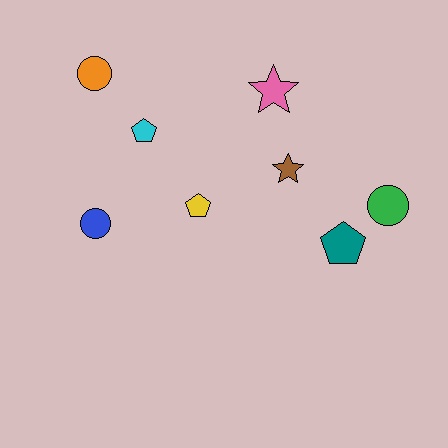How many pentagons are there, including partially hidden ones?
There are 3 pentagons.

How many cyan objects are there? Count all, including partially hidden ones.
There is 1 cyan object.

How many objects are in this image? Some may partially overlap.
There are 8 objects.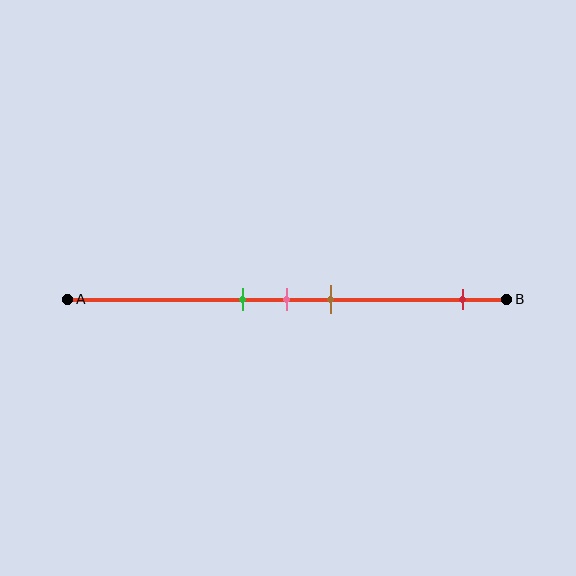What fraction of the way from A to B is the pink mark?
The pink mark is approximately 50% (0.5) of the way from A to B.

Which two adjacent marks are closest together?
The green and pink marks are the closest adjacent pair.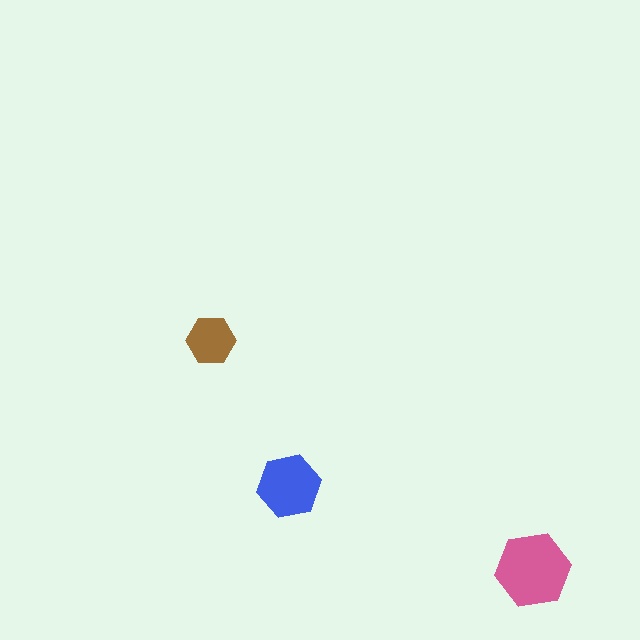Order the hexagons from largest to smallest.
the pink one, the blue one, the brown one.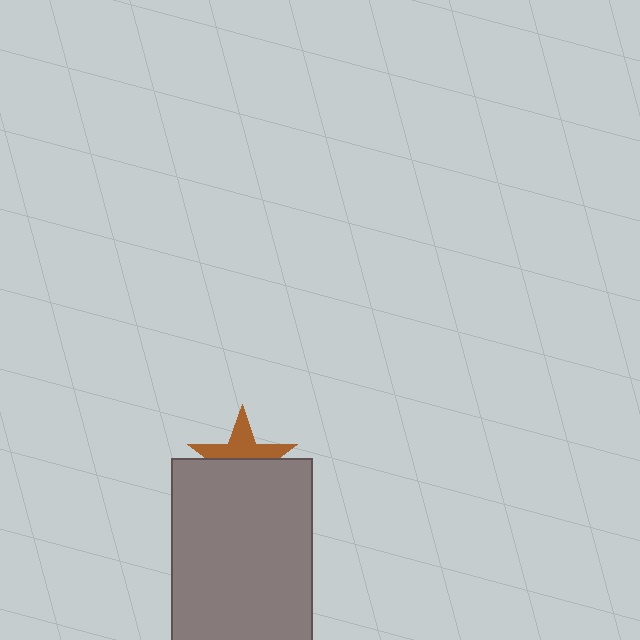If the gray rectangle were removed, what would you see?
You would see the complete brown star.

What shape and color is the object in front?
The object in front is a gray rectangle.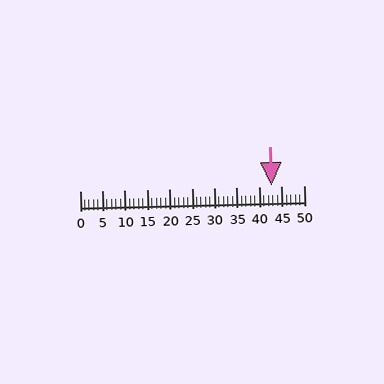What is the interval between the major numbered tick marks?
The major tick marks are spaced 5 units apart.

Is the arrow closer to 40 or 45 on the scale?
The arrow is closer to 45.